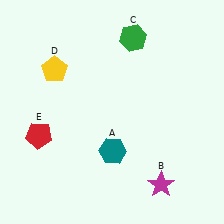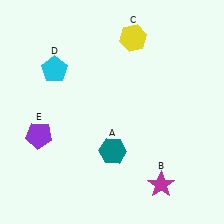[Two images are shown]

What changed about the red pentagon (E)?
In Image 1, E is red. In Image 2, it changed to purple.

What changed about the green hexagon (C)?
In Image 1, C is green. In Image 2, it changed to yellow.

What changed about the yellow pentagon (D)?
In Image 1, D is yellow. In Image 2, it changed to cyan.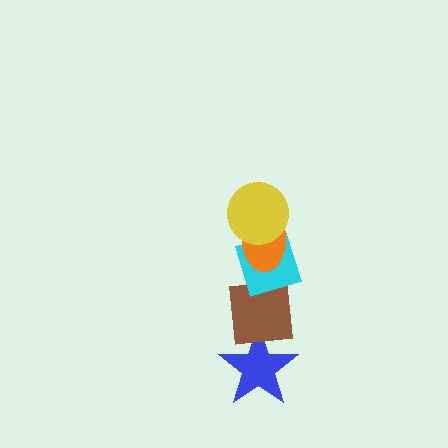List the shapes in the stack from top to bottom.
From top to bottom: the yellow circle, the orange ellipse, the cyan diamond, the brown square, the blue star.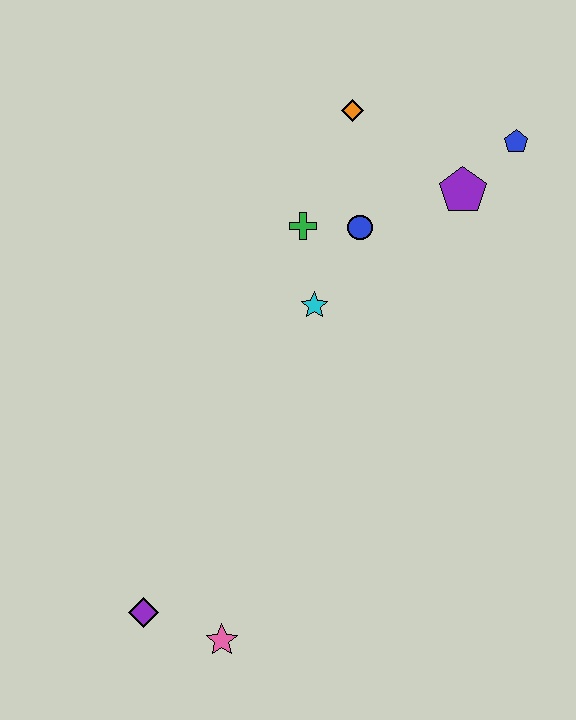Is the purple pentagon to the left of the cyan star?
No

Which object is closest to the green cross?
The blue circle is closest to the green cross.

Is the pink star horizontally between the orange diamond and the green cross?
No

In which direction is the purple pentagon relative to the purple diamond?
The purple pentagon is above the purple diamond.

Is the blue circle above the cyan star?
Yes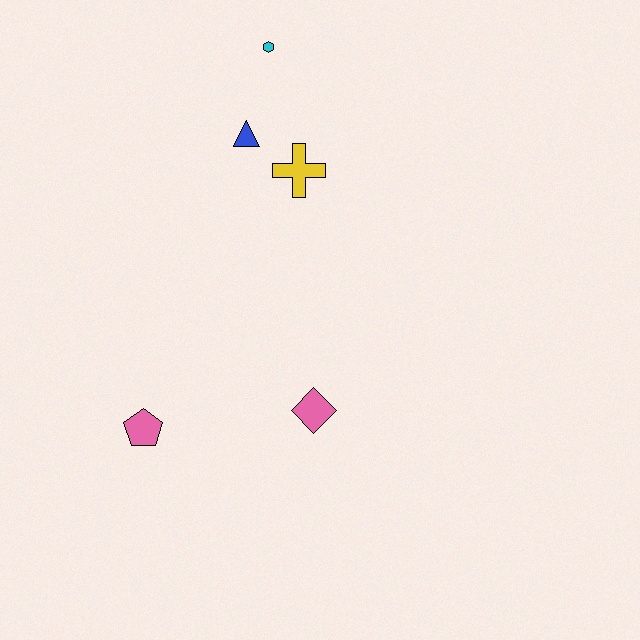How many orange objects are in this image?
There are no orange objects.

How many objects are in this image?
There are 5 objects.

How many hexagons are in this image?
There is 1 hexagon.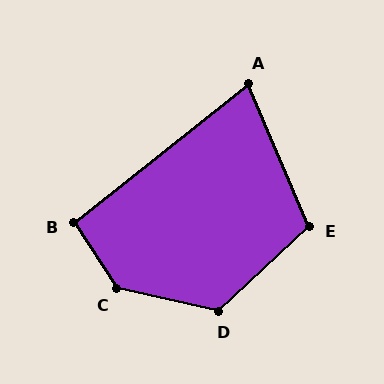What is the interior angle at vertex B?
Approximately 95 degrees (obtuse).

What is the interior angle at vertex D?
Approximately 124 degrees (obtuse).